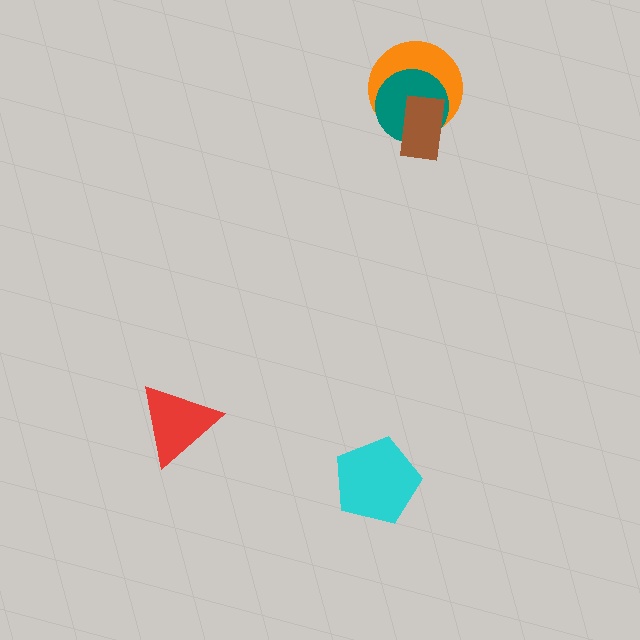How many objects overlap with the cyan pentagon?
0 objects overlap with the cyan pentagon.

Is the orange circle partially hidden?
Yes, it is partially covered by another shape.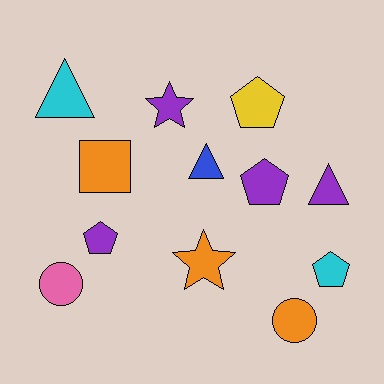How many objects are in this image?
There are 12 objects.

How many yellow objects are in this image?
There is 1 yellow object.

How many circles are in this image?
There are 2 circles.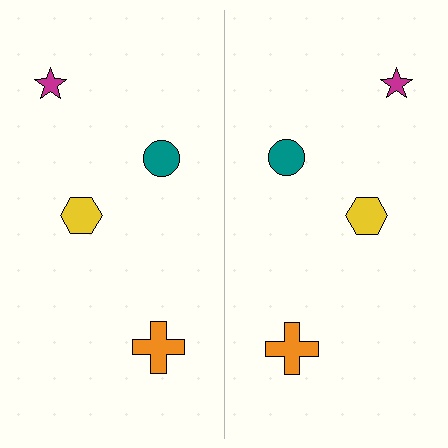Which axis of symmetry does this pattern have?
The pattern has a vertical axis of symmetry running through the center of the image.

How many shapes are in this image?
There are 8 shapes in this image.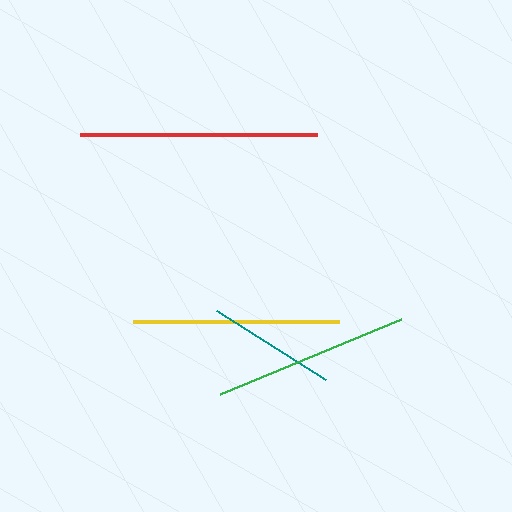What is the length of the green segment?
The green segment is approximately 196 pixels long.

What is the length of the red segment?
The red segment is approximately 237 pixels long.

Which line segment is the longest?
The red line is the longest at approximately 237 pixels.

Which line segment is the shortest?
The teal line is the shortest at approximately 129 pixels.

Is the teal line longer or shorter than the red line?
The red line is longer than the teal line.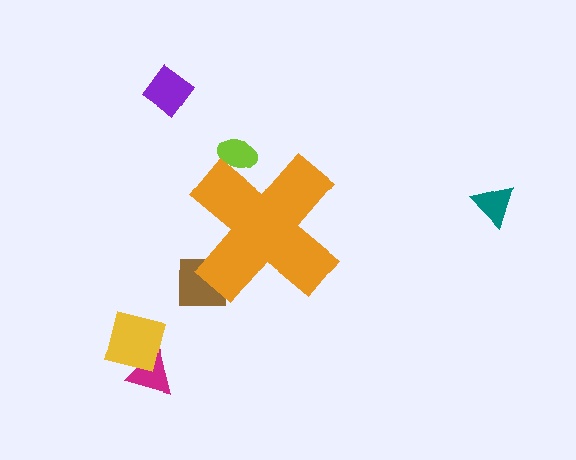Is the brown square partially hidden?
Yes, the brown square is partially hidden behind the orange cross.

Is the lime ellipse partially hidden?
Yes, the lime ellipse is partially hidden behind the orange cross.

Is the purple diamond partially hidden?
No, the purple diamond is fully visible.